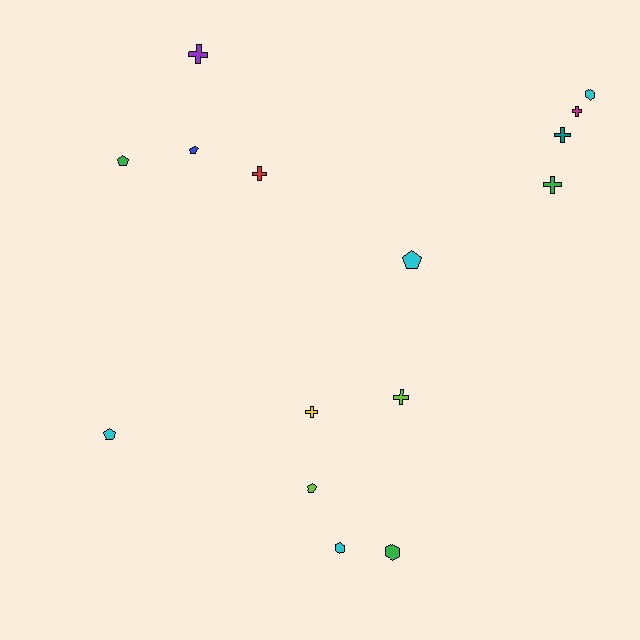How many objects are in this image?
There are 15 objects.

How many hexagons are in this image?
There are 3 hexagons.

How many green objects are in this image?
There are 3 green objects.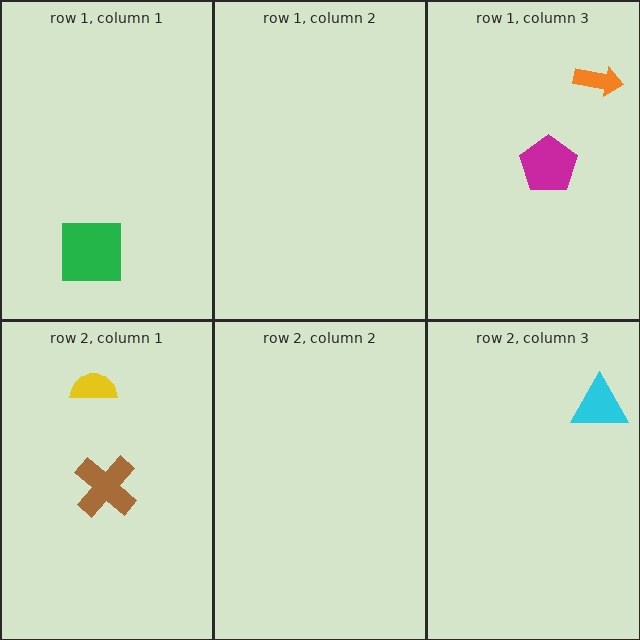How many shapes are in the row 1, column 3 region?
2.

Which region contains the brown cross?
The row 2, column 1 region.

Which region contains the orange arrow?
The row 1, column 3 region.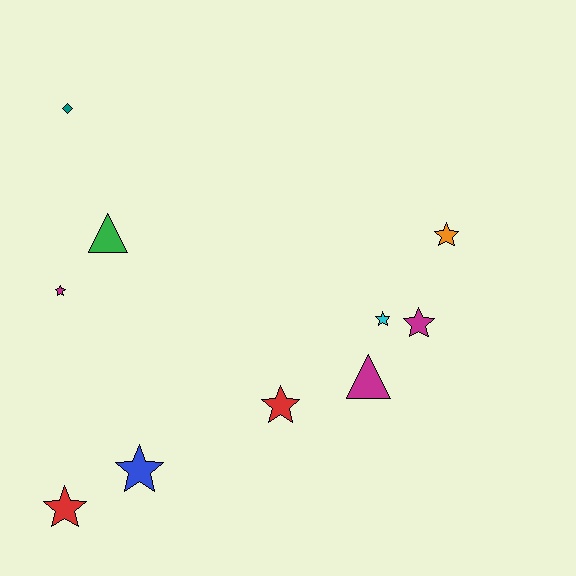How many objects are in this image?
There are 10 objects.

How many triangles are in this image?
There are 2 triangles.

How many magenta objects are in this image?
There are 3 magenta objects.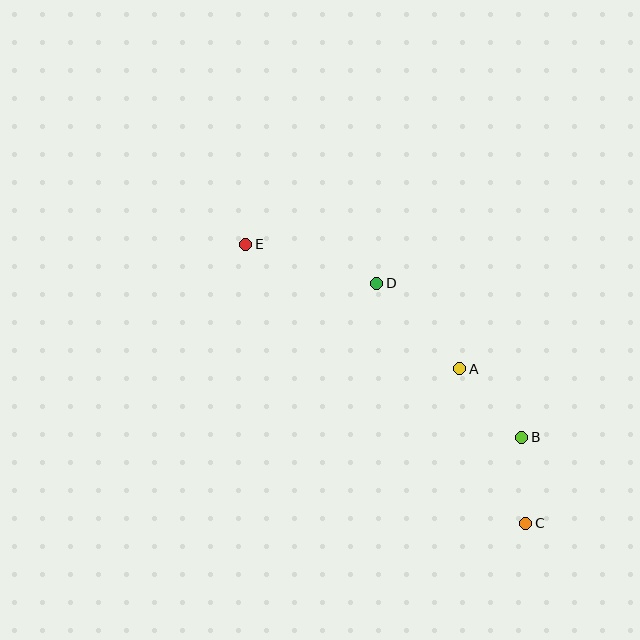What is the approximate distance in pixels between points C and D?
The distance between C and D is approximately 283 pixels.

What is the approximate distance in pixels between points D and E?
The distance between D and E is approximately 137 pixels.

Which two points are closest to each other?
Points B and C are closest to each other.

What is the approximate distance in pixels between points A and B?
The distance between A and B is approximately 92 pixels.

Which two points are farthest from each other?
Points C and E are farthest from each other.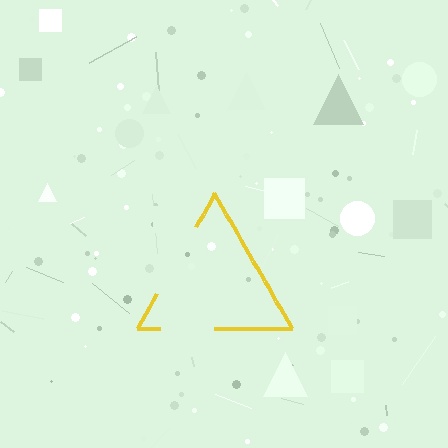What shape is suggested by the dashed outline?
The dashed outline suggests a triangle.